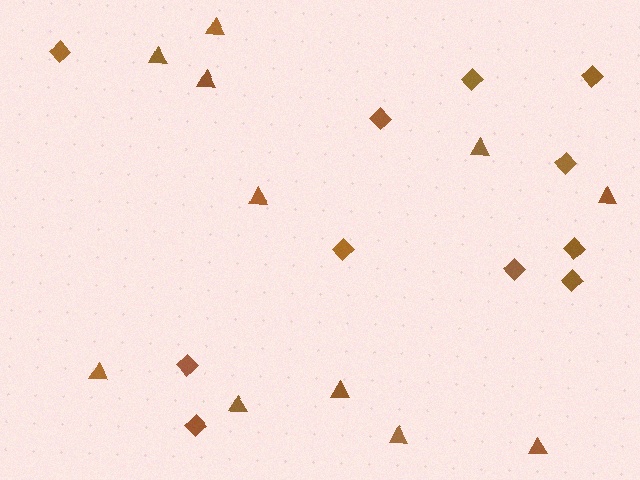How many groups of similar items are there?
There are 2 groups: one group of triangles (11) and one group of diamonds (11).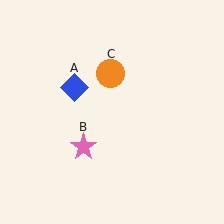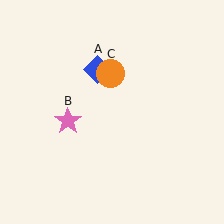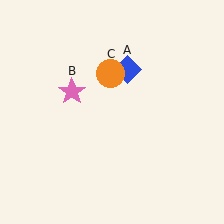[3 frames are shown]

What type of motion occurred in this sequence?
The blue diamond (object A), pink star (object B) rotated clockwise around the center of the scene.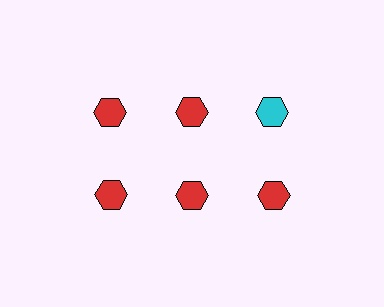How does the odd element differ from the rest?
It has a different color: cyan instead of red.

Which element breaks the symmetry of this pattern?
The cyan hexagon in the top row, center column breaks the symmetry. All other shapes are red hexagons.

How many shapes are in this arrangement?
There are 6 shapes arranged in a grid pattern.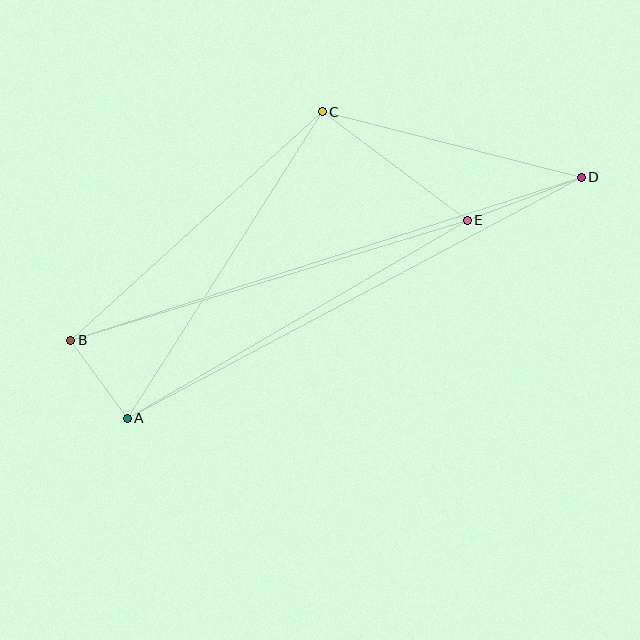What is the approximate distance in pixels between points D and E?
The distance between D and E is approximately 122 pixels.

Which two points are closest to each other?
Points A and B are closest to each other.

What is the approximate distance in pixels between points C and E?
The distance between C and E is approximately 181 pixels.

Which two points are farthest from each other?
Points B and D are farthest from each other.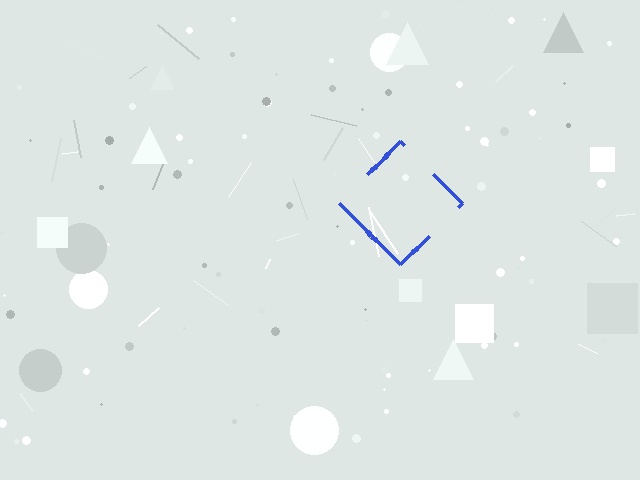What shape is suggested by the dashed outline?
The dashed outline suggests a diamond.